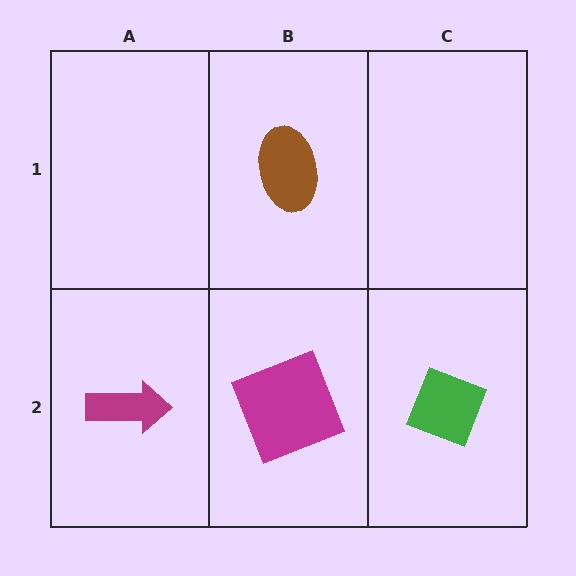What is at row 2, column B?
A magenta square.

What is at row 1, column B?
A brown ellipse.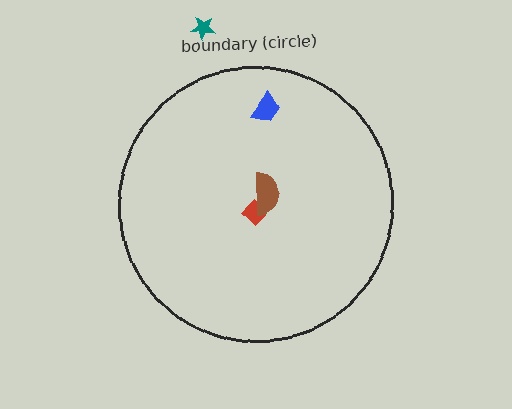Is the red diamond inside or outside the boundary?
Inside.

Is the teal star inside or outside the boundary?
Outside.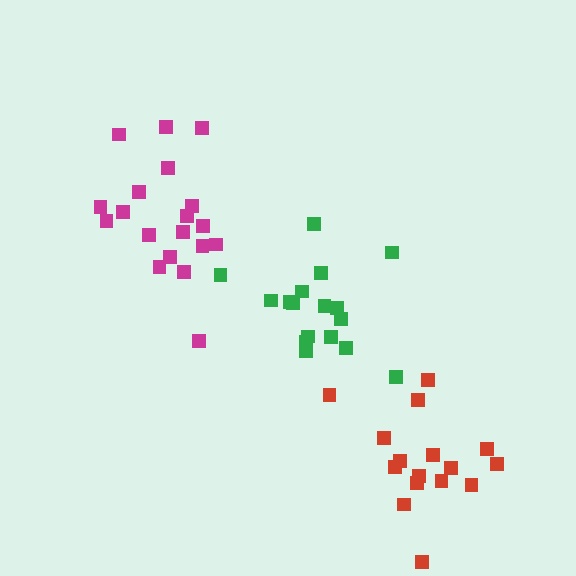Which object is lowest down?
The red cluster is bottommost.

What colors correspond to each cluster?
The clusters are colored: magenta, green, red.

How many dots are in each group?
Group 1: 19 dots, Group 2: 17 dots, Group 3: 16 dots (52 total).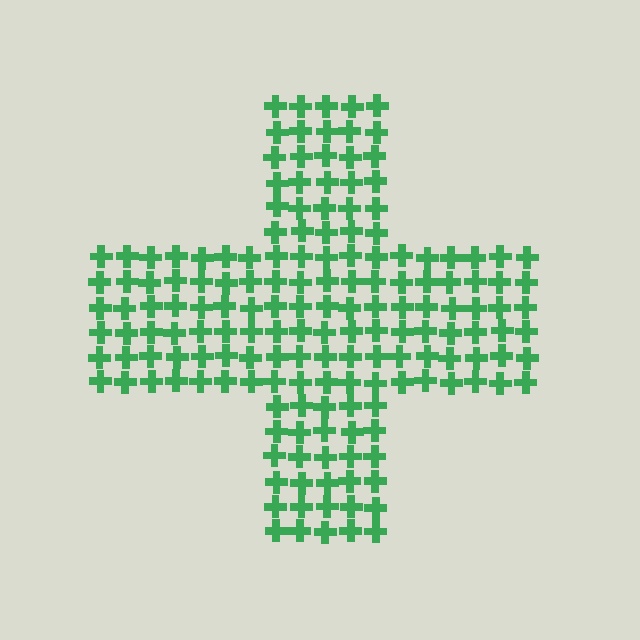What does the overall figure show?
The overall figure shows a cross.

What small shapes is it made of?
It is made of small crosses.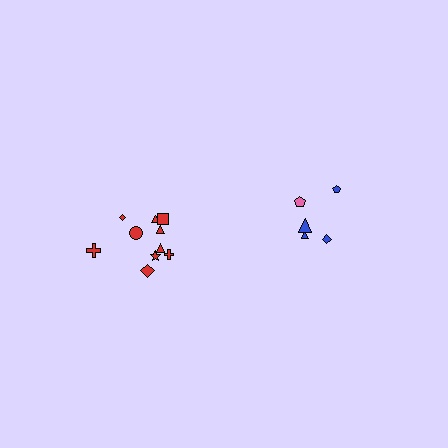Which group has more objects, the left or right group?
The left group.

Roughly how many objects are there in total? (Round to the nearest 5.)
Roughly 15 objects in total.